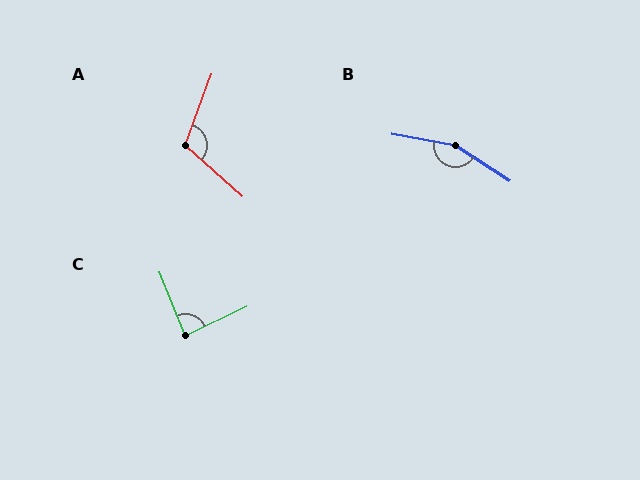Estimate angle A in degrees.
Approximately 111 degrees.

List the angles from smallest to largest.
C (87°), A (111°), B (157°).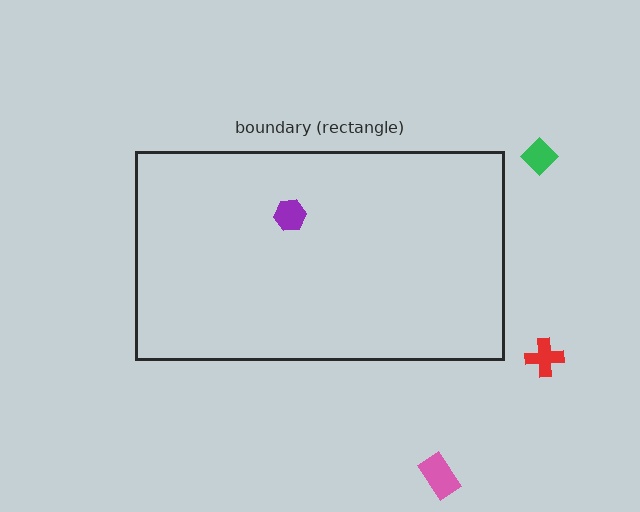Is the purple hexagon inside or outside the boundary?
Inside.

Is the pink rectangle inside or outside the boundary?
Outside.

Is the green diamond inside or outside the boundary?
Outside.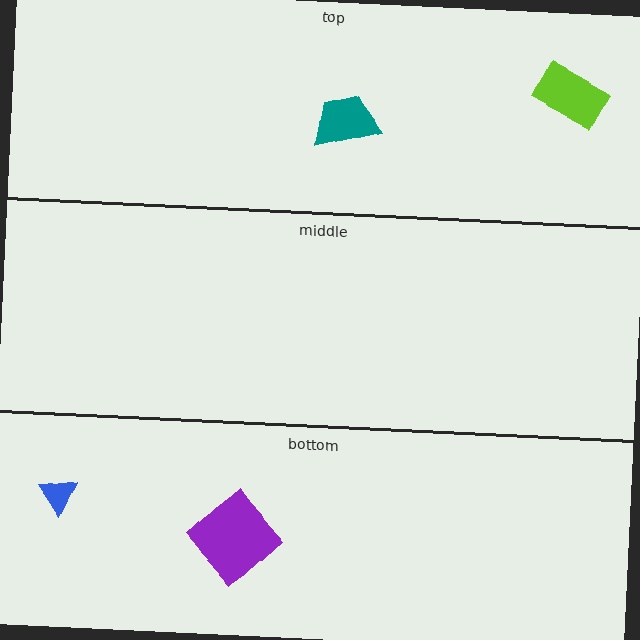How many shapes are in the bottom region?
2.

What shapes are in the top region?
The teal trapezoid, the lime rectangle.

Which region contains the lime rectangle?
The top region.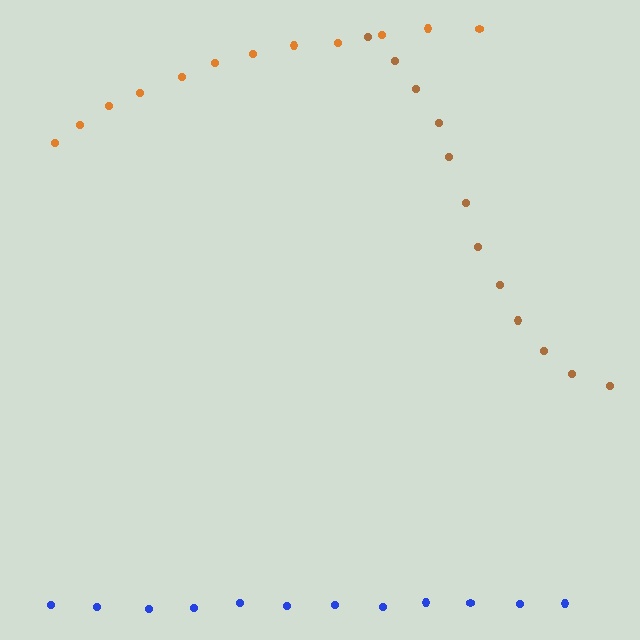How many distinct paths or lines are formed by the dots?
There are 3 distinct paths.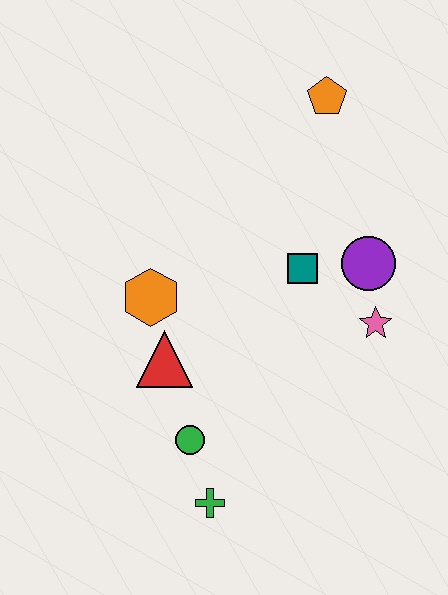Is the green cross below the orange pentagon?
Yes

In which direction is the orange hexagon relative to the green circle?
The orange hexagon is above the green circle.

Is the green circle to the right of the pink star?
No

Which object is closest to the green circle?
The green cross is closest to the green circle.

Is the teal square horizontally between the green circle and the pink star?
Yes